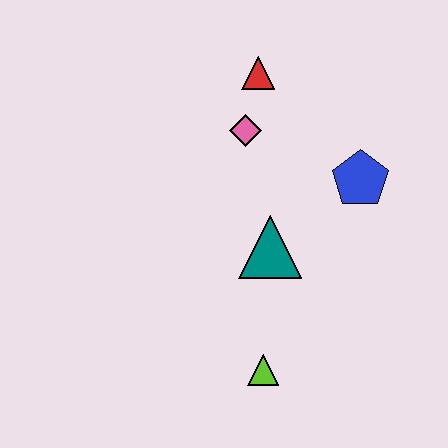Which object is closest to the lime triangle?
The teal triangle is closest to the lime triangle.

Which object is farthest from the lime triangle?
The red triangle is farthest from the lime triangle.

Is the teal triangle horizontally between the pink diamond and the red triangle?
No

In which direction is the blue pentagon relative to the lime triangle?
The blue pentagon is above the lime triangle.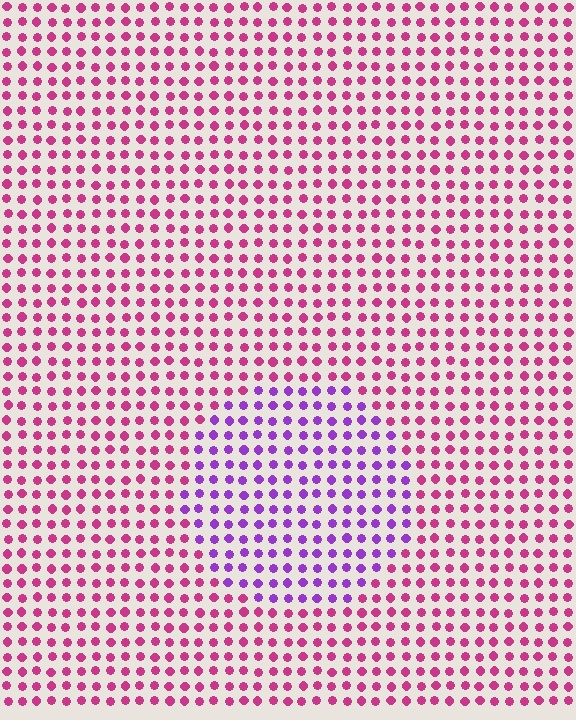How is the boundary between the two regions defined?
The boundary is defined purely by a slight shift in hue (about 47 degrees). Spacing, size, and orientation are identical on both sides.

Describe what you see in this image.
The image is filled with small magenta elements in a uniform arrangement. A circle-shaped region is visible where the elements are tinted to a slightly different hue, forming a subtle color boundary.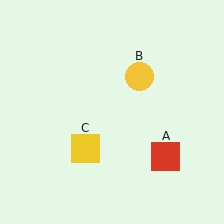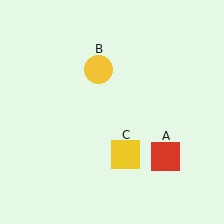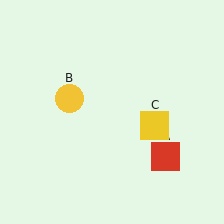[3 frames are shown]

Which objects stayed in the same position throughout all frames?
Red square (object A) remained stationary.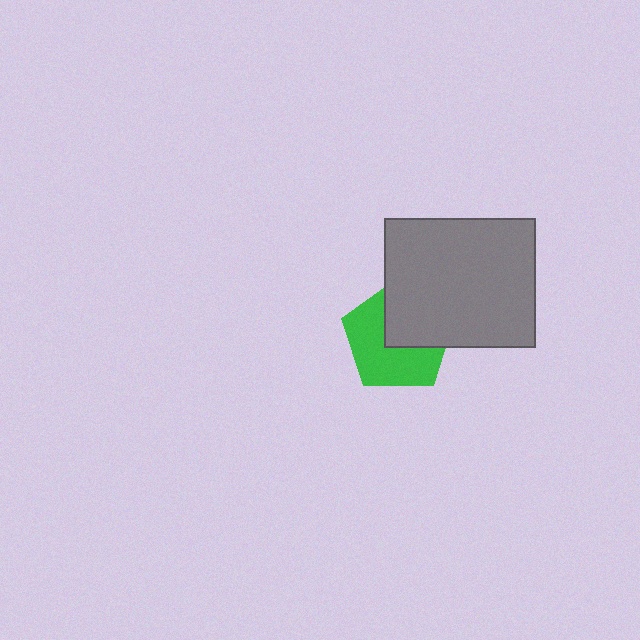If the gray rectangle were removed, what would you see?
You would see the complete green pentagon.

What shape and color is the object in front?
The object in front is a gray rectangle.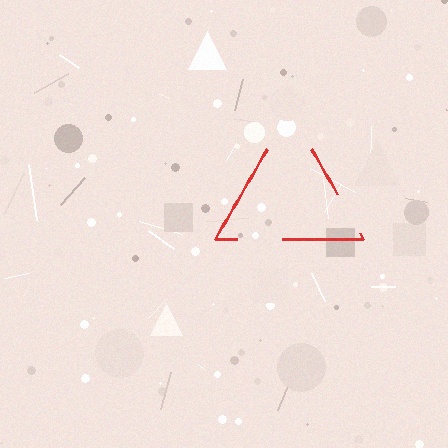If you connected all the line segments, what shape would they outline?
They would outline a triangle.